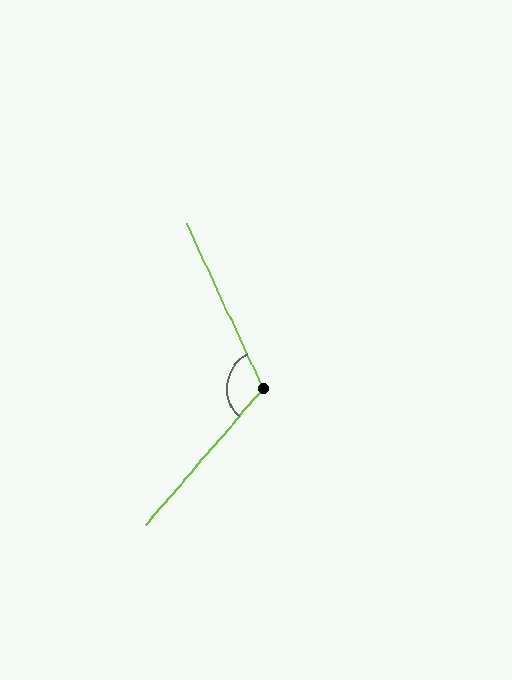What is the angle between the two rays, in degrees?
Approximately 114 degrees.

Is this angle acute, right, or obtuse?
It is obtuse.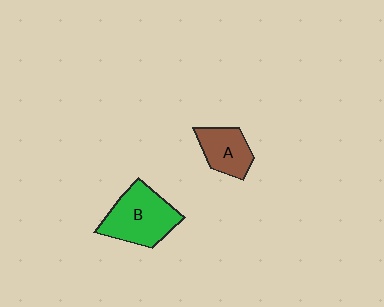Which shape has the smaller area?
Shape A (brown).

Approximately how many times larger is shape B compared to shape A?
Approximately 1.6 times.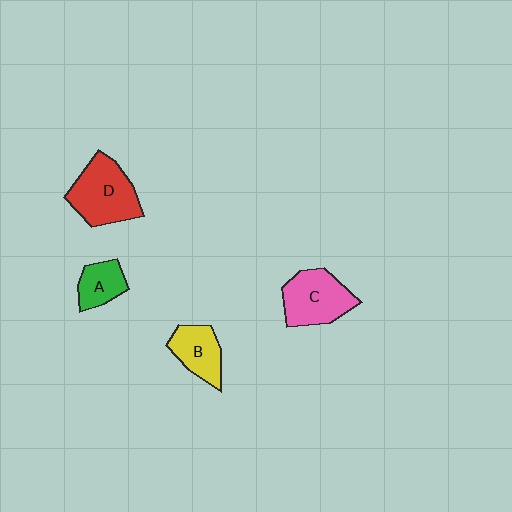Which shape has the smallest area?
Shape A (green).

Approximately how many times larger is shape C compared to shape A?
Approximately 1.7 times.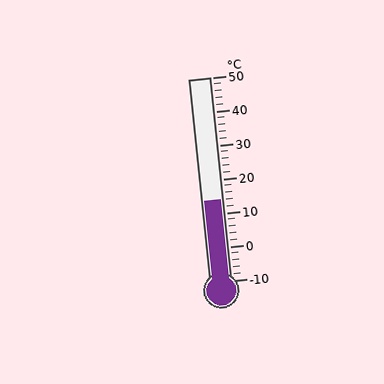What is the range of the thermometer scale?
The thermometer scale ranges from -10°C to 50°C.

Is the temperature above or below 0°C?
The temperature is above 0°C.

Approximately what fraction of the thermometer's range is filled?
The thermometer is filled to approximately 40% of its range.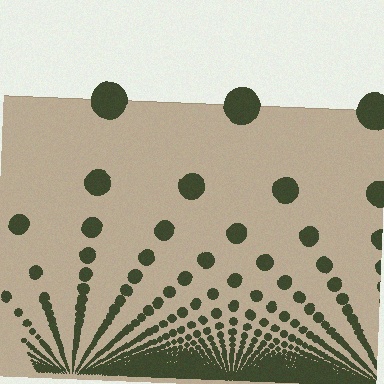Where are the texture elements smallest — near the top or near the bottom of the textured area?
Near the bottom.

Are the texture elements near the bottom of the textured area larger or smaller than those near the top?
Smaller. The gradient is inverted — elements near the bottom are smaller and denser.